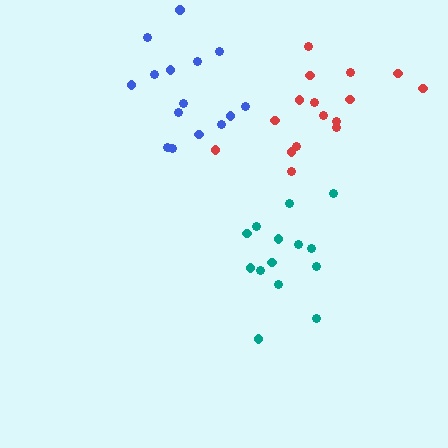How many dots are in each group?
Group 1: 15 dots, Group 2: 14 dots, Group 3: 16 dots (45 total).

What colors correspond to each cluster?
The clusters are colored: blue, teal, red.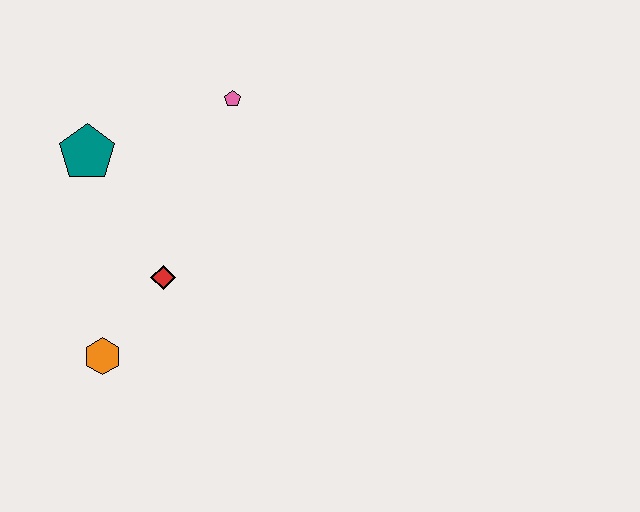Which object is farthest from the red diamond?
The pink pentagon is farthest from the red diamond.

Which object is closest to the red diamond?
The orange hexagon is closest to the red diamond.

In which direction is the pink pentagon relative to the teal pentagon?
The pink pentagon is to the right of the teal pentagon.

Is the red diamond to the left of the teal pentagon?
No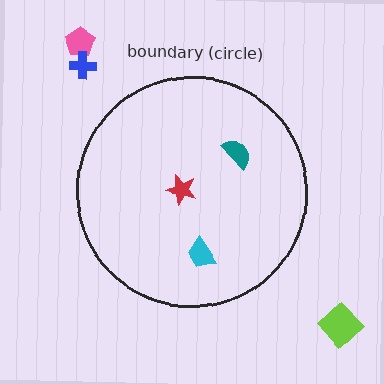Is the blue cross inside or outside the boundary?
Outside.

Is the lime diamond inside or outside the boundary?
Outside.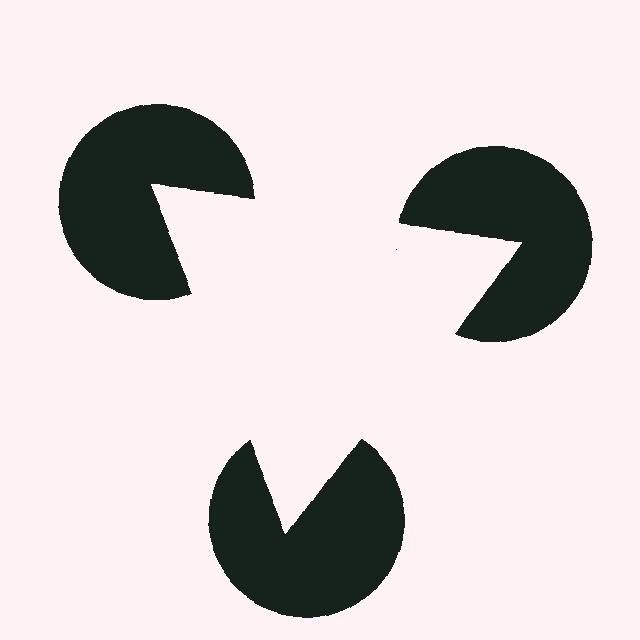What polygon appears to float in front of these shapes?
An illusory triangle — its edges are inferred from the aligned wedge cuts in the pac-man discs, not physically drawn.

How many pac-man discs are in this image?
There are 3 — one at each vertex of the illusory triangle.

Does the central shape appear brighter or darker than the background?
It typically appears slightly brighter than the background, even though no actual brightness change is drawn.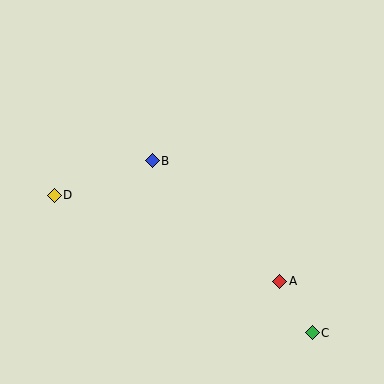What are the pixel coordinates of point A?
Point A is at (280, 281).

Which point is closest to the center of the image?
Point B at (152, 161) is closest to the center.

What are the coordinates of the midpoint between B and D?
The midpoint between B and D is at (103, 178).